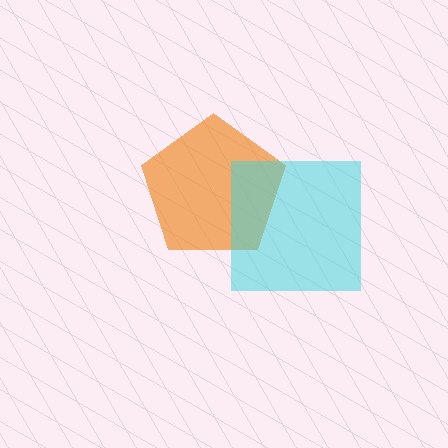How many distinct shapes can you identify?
There are 2 distinct shapes: an orange pentagon, a cyan square.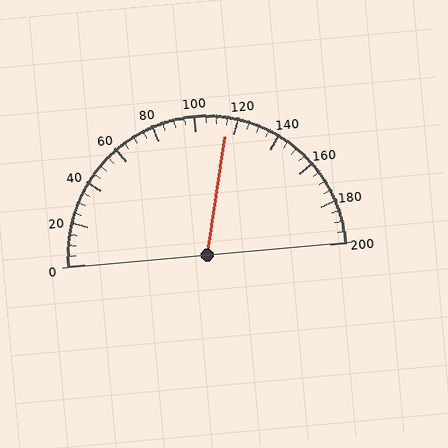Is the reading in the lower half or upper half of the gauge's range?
The reading is in the upper half of the range (0 to 200).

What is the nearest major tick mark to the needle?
The nearest major tick mark is 120.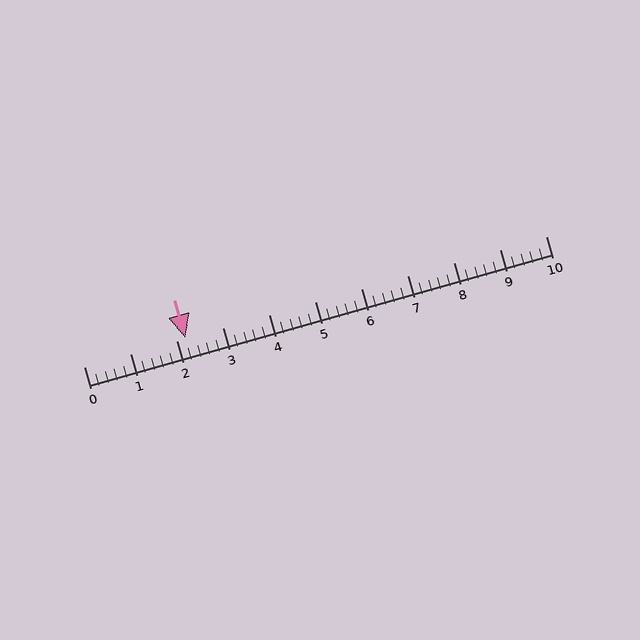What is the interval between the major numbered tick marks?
The major tick marks are spaced 1 units apart.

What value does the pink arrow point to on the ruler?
The pink arrow points to approximately 2.2.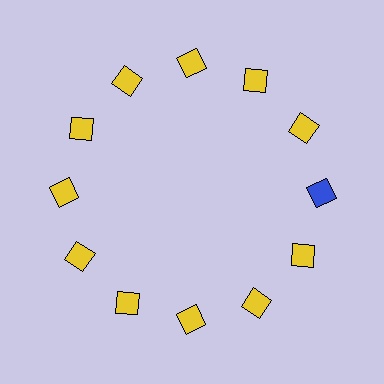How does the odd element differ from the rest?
It has a different color: blue instead of yellow.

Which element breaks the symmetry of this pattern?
The blue square at roughly the 3 o'clock position breaks the symmetry. All other shapes are yellow squares.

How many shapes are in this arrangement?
There are 12 shapes arranged in a ring pattern.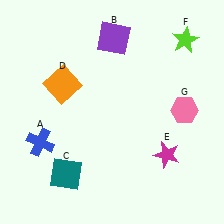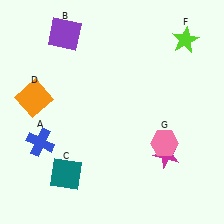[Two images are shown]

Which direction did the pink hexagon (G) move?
The pink hexagon (G) moved down.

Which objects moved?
The objects that moved are: the purple square (B), the orange square (D), the pink hexagon (G).